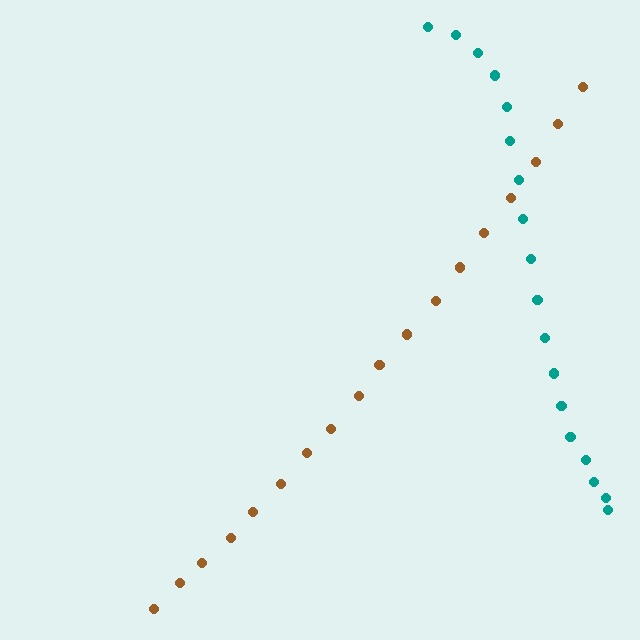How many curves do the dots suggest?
There are 2 distinct paths.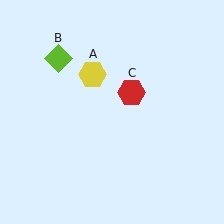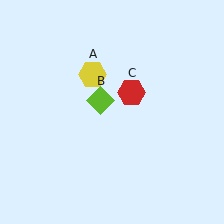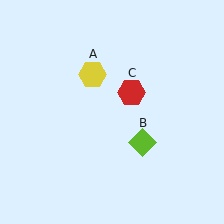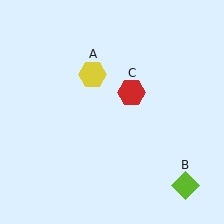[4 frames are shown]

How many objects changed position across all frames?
1 object changed position: lime diamond (object B).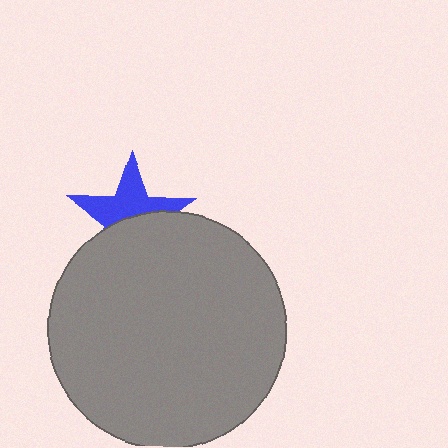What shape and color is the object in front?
The object in front is a gray circle.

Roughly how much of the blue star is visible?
About half of it is visible (roughly 51%).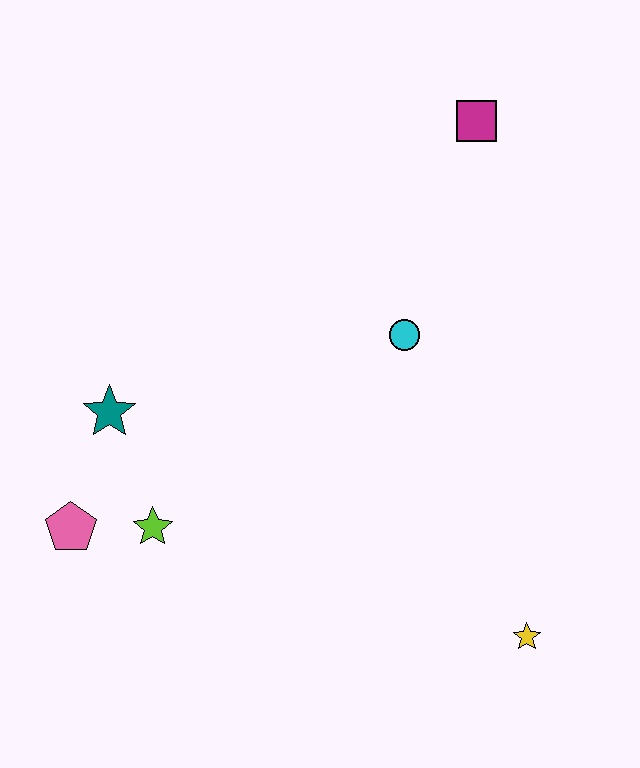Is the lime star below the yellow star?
No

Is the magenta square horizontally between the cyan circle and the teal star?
No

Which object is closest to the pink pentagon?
The lime star is closest to the pink pentagon.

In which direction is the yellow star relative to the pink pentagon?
The yellow star is to the right of the pink pentagon.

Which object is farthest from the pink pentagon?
The magenta square is farthest from the pink pentagon.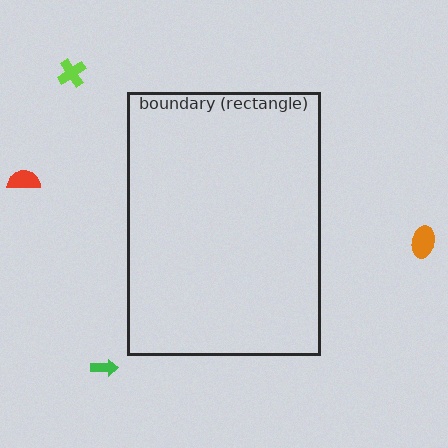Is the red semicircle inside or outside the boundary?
Outside.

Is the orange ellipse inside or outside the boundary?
Outside.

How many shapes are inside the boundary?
0 inside, 4 outside.